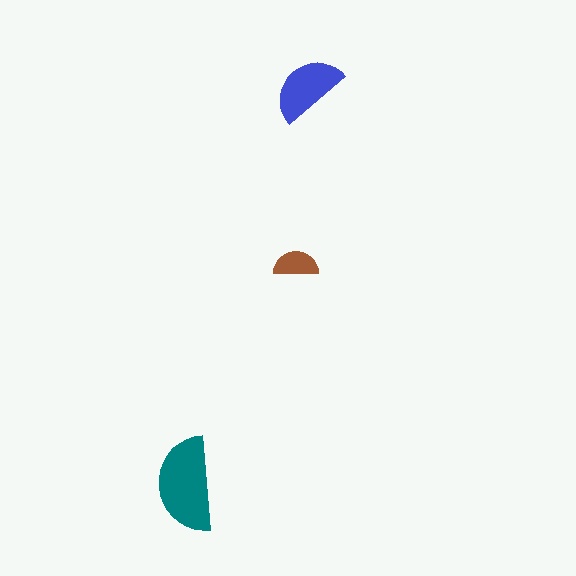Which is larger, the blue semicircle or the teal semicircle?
The teal one.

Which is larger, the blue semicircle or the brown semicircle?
The blue one.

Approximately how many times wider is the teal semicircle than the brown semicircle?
About 2 times wider.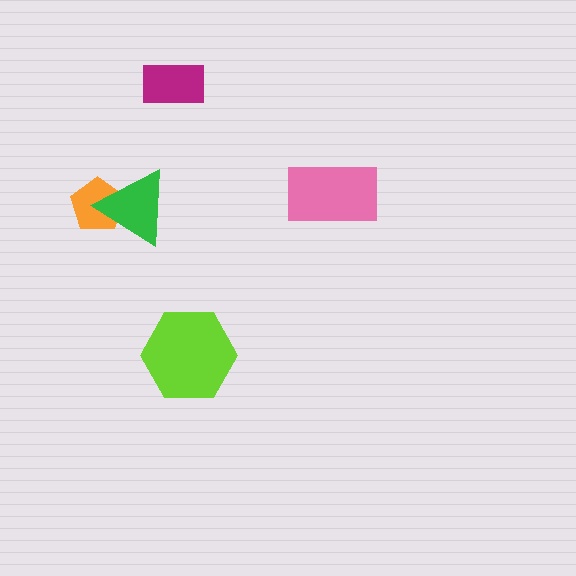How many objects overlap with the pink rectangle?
0 objects overlap with the pink rectangle.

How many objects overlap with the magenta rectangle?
0 objects overlap with the magenta rectangle.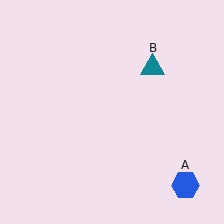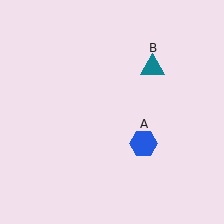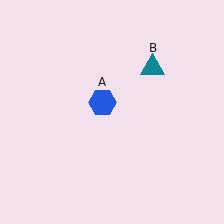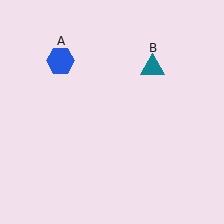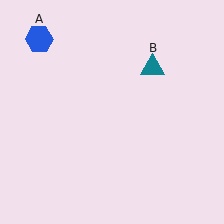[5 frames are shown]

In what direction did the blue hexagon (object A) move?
The blue hexagon (object A) moved up and to the left.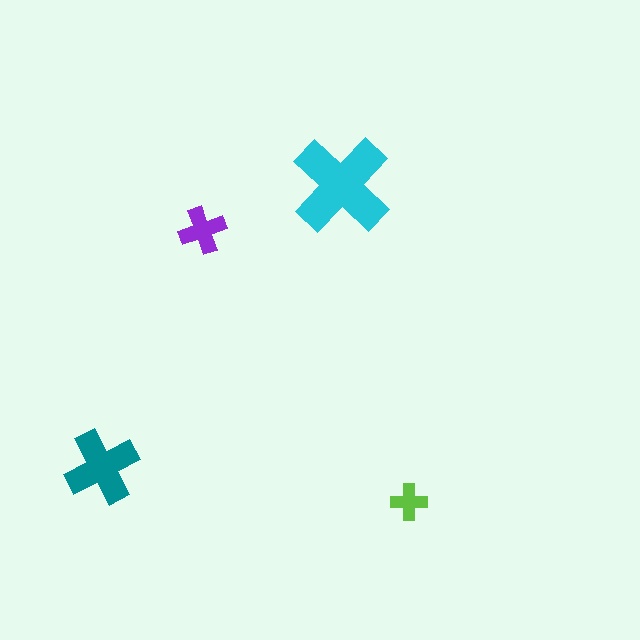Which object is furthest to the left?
The teal cross is leftmost.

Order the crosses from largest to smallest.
the cyan one, the teal one, the purple one, the lime one.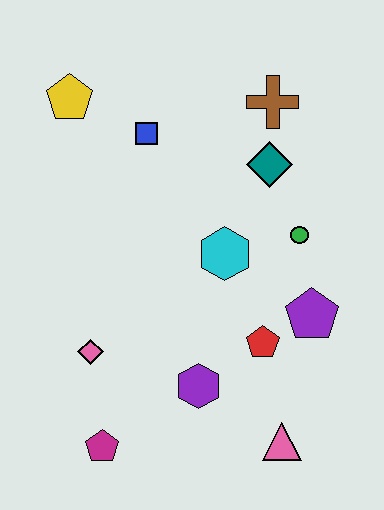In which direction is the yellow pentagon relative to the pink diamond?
The yellow pentagon is above the pink diamond.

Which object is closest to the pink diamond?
The magenta pentagon is closest to the pink diamond.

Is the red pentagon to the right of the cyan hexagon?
Yes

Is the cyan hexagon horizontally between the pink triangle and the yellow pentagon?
Yes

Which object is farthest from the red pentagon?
The yellow pentagon is farthest from the red pentagon.